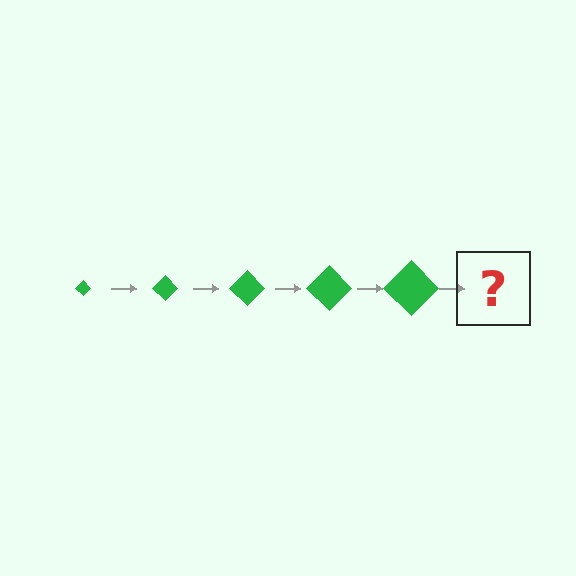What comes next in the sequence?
The next element should be a green diamond, larger than the previous one.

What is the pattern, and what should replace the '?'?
The pattern is that the diamond gets progressively larger each step. The '?' should be a green diamond, larger than the previous one.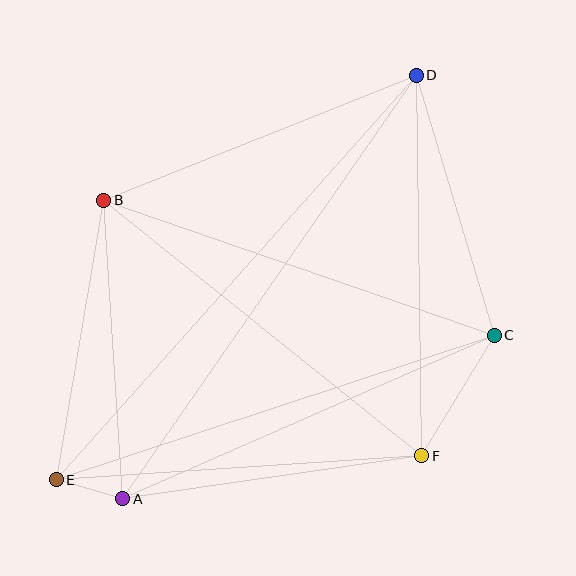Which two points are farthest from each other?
Points D and E are farthest from each other.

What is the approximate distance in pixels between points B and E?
The distance between B and E is approximately 283 pixels.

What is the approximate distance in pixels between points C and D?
The distance between C and D is approximately 272 pixels.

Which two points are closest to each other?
Points A and E are closest to each other.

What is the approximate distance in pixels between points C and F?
The distance between C and F is approximately 141 pixels.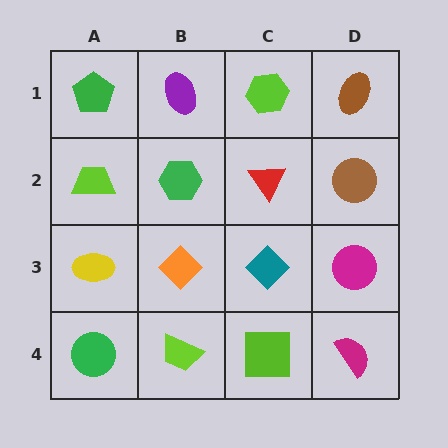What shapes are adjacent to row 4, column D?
A magenta circle (row 3, column D), a lime square (row 4, column C).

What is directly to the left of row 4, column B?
A green circle.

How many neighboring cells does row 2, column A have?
3.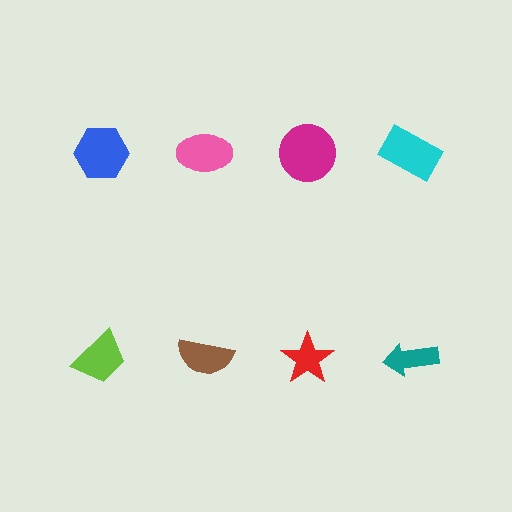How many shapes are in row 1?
4 shapes.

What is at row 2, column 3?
A red star.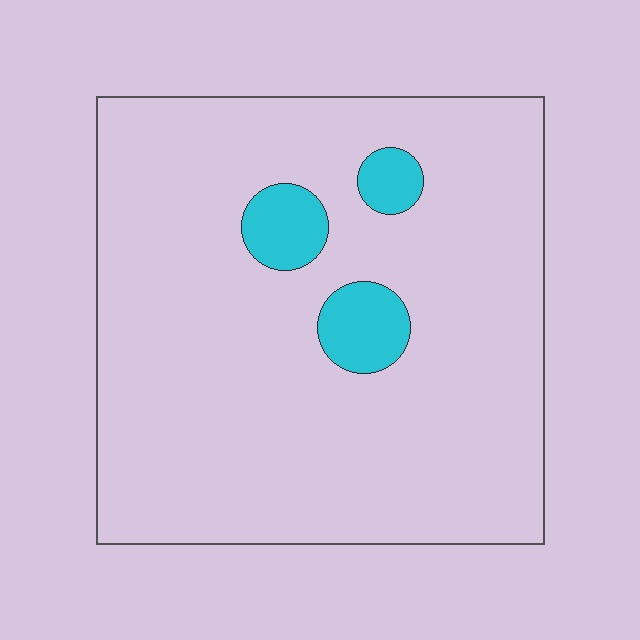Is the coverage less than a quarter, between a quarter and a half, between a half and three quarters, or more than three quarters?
Less than a quarter.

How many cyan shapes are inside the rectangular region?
3.